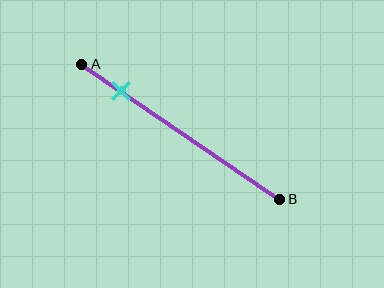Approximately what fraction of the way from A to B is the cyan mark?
The cyan mark is approximately 20% of the way from A to B.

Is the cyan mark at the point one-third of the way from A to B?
No, the mark is at about 20% from A, not at the 33% one-third point.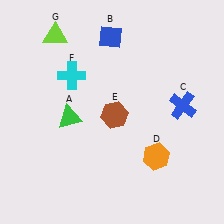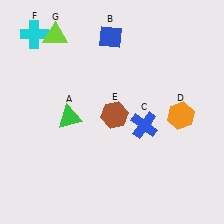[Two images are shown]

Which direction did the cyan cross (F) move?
The cyan cross (F) moved up.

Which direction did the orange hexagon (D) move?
The orange hexagon (D) moved up.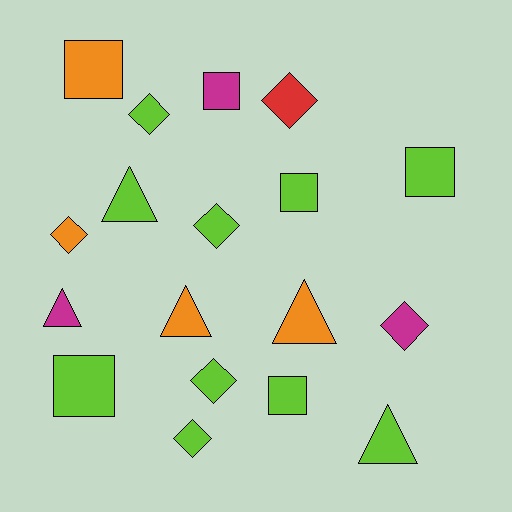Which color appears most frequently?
Lime, with 10 objects.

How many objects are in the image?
There are 18 objects.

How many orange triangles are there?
There are 2 orange triangles.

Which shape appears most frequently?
Diamond, with 7 objects.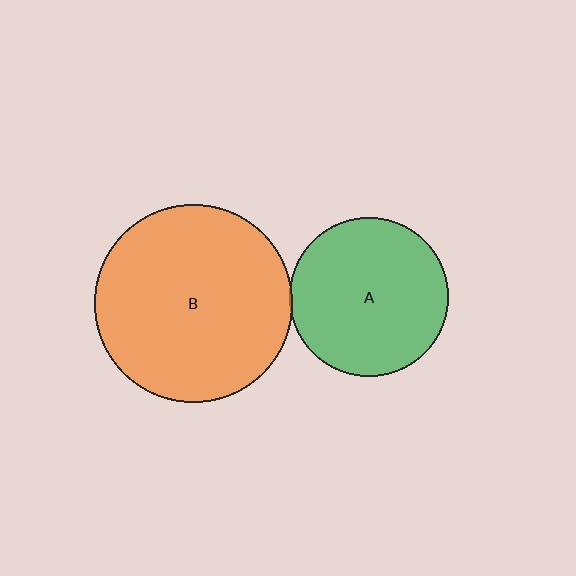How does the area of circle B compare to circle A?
Approximately 1.6 times.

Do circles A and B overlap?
Yes.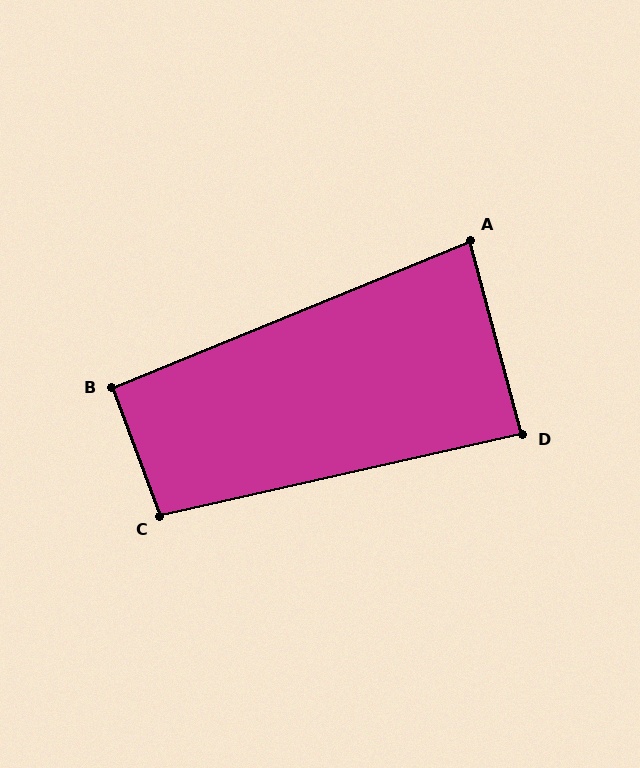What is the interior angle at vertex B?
Approximately 92 degrees (approximately right).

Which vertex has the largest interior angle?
C, at approximately 98 degrees.